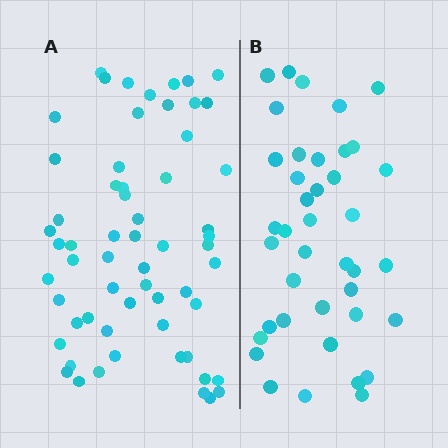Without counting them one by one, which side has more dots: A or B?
Region A (the left region) has more dots.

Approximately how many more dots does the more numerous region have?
Region A has approximately 20 more dots than region B.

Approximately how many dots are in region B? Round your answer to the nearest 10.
About 40 dots.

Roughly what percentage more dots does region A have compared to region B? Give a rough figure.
About 50% more.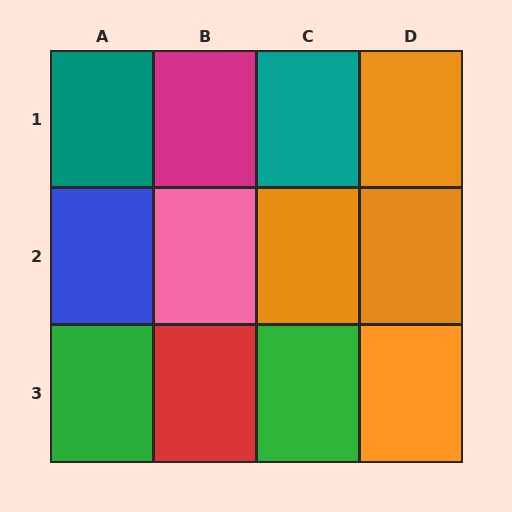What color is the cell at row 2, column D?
Orange.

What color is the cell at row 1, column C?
Teal.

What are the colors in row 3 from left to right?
Green, red, green, orange.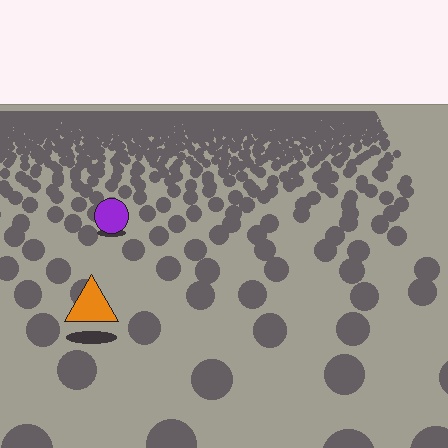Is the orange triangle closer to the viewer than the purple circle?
Yes. The orange triangle is closer — you can tell from the texture gradient: the ground texture is coarser near it.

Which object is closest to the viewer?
The orange triangle is closest. The texture marks near it are larger and more spread out.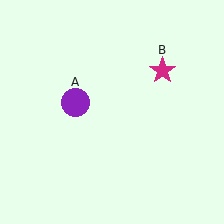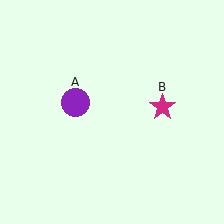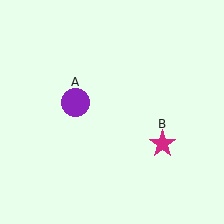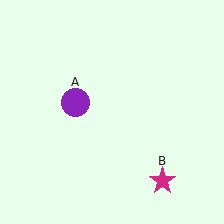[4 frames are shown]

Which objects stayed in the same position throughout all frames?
Purple circle (object A) remained stationary.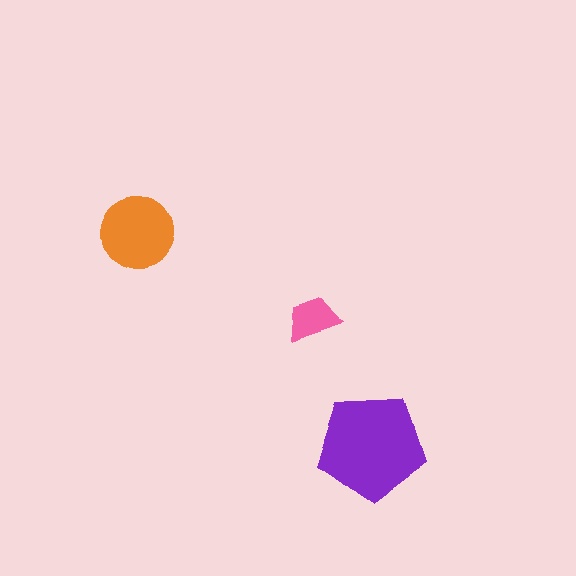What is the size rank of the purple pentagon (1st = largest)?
1st.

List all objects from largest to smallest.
The purple pentagon, the orange circle, the pink trapezoid.